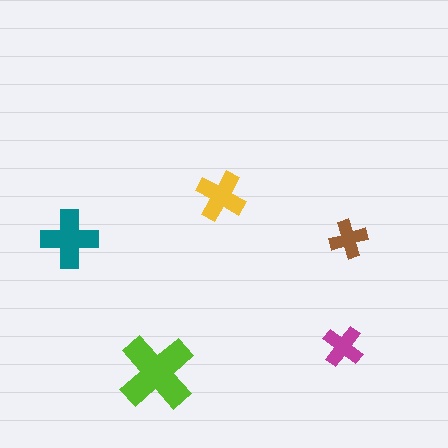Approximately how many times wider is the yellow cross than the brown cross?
About 1.5 times wider.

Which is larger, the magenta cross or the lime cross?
The lime one.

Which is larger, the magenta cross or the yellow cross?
The yellow one.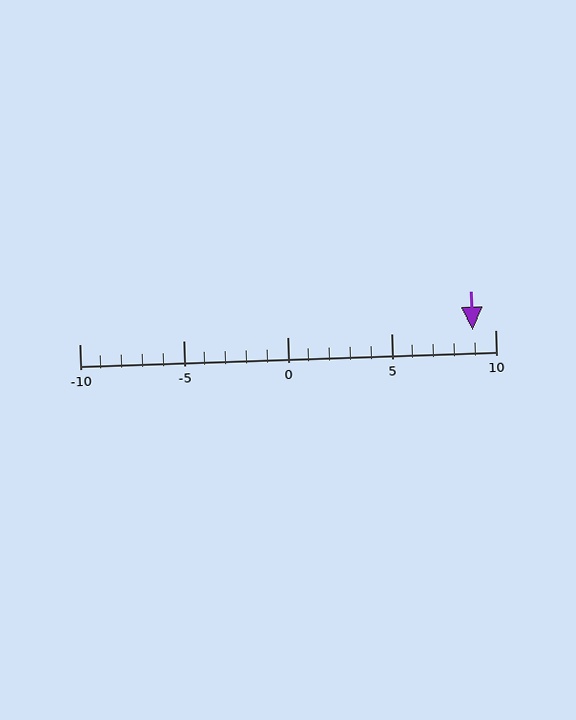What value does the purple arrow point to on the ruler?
The purple arrow points to approximately 9.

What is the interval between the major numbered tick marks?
The major tick marks are spaced 5 units apart.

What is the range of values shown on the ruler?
The ruler shows values from -10 to 10.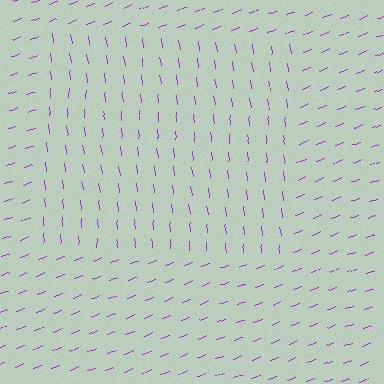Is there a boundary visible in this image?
Yes, there is a texture boundary formed by a change in line orientation.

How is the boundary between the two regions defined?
The boundary is defined purely by a change in line orientation (approximately 75 degrees difference). All lines are the same color and thickness.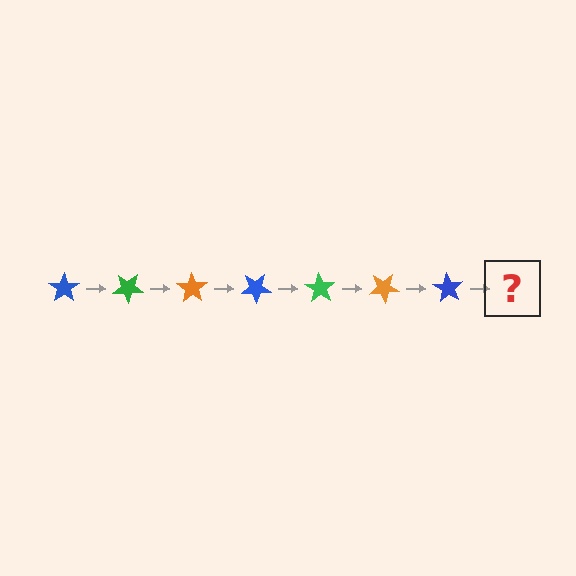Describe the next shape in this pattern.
It should be a green star, rotated 245 degrees from the start.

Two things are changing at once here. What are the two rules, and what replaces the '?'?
The two rules are that it rotates 35 degrees each step and the color cycles through blue, green, and orange. The '?' should be a green star, rotated 245 degrees from the start.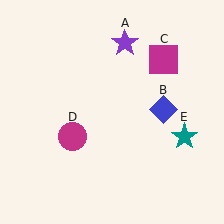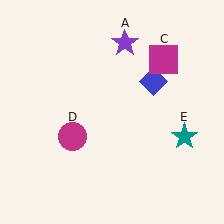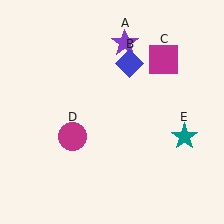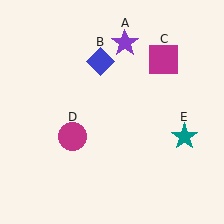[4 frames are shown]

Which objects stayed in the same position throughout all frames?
Purple star (object A) and magenta square (object C) and magenta circle (object D) and teal star (object E) remained stationary.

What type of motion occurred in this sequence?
The blue diamond (object B) rotated counterclockwise around the center of the scene.